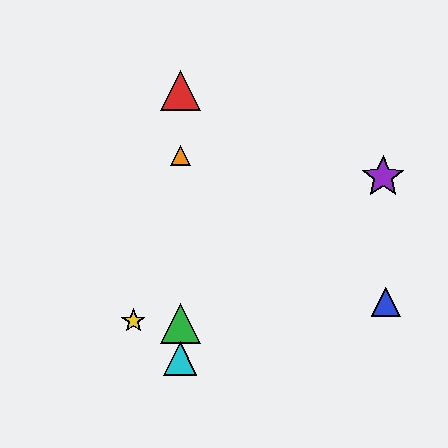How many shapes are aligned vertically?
4 shapes (the red triangle, the green triangle, the orange triangle, the cyan triangle) are aligned vertically.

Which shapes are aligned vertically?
The red triangle, the green triangle, the orange triangle, the cyan triangle are aligned vertically.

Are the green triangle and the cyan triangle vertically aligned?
Yes, both are at x≈180.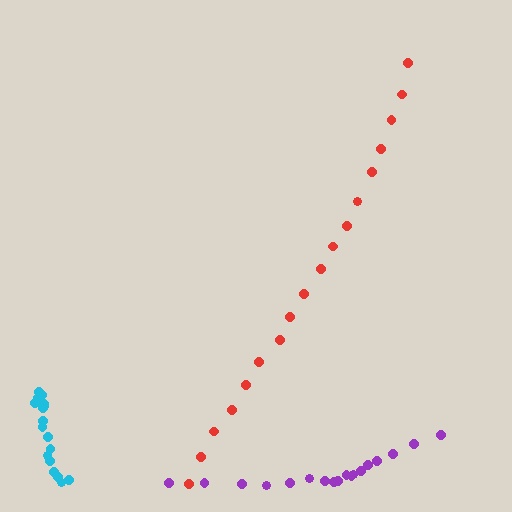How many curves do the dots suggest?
There are 3 distinct paths.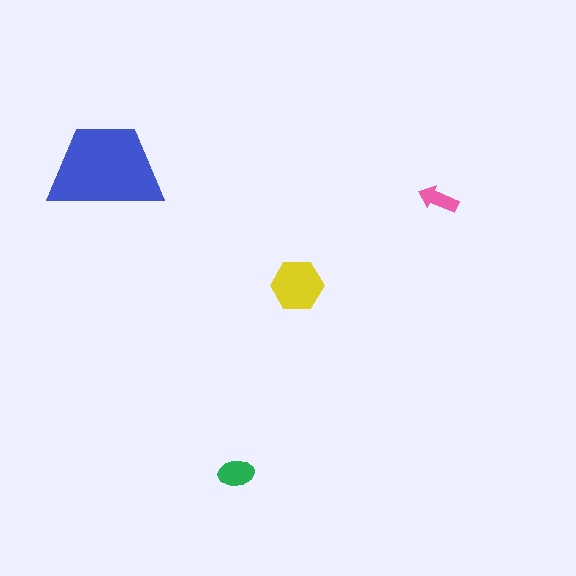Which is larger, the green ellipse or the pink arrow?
The green ellipse.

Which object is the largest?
The blue trapezoid.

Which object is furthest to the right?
The pink arrow is rightmost.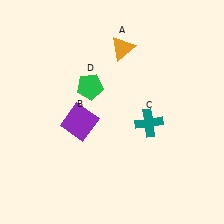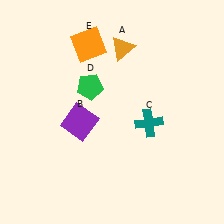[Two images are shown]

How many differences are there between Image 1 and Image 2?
There is 1 difference between the two images.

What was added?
An orange square (E) was added in Image 2.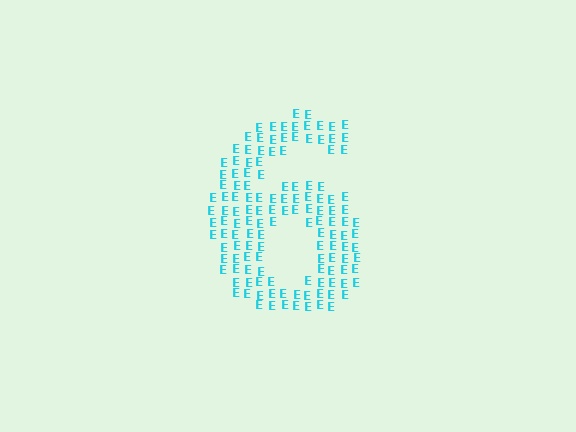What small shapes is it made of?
It is made of small letter E's.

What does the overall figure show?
The overall figure shows the digit 6.